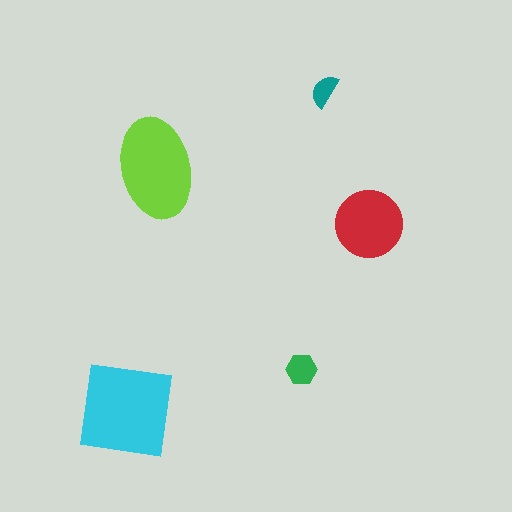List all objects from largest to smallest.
The cyan square, the lime ellipse, the red circle, the green hexagon, the teal semicircle.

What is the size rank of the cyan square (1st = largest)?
1st.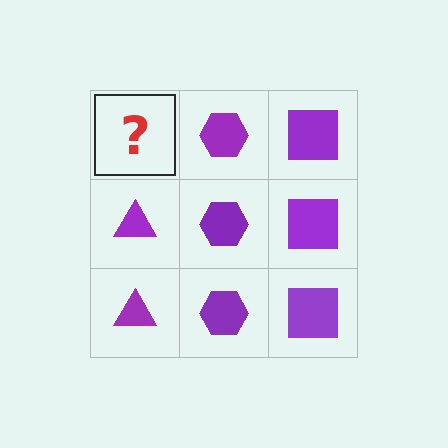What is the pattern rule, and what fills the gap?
The rule is that each column has a consistent shape. The gap should be filled with a purple triangle.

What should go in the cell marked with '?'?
The missing cell should contain a purple triangle.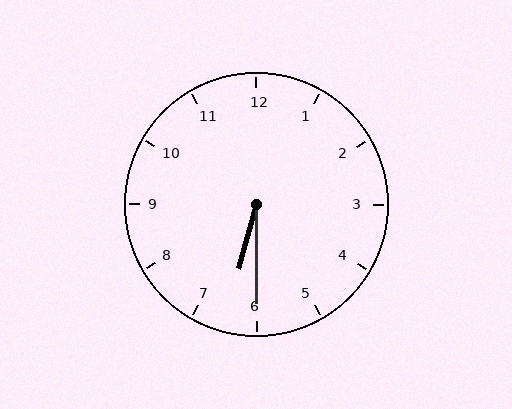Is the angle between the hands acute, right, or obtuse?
It is acute.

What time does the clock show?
6:30.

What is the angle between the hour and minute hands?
Approximately 15 degrees.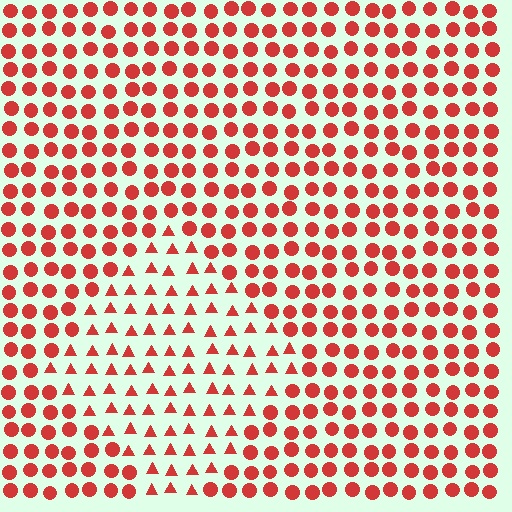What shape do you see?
I see a diamond.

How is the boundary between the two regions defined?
The boundary is defined by a change in element shape: triangles inside vs. circles outside. All elements share the same color and spacing.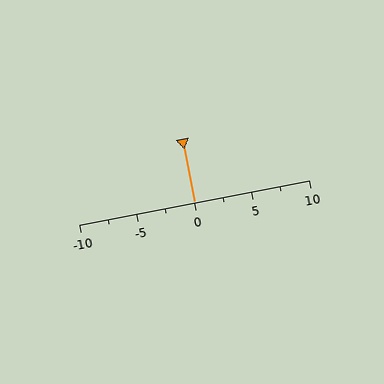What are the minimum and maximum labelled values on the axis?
The axis runs from -10 to 10.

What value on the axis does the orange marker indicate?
The marker indicates approximately 0.